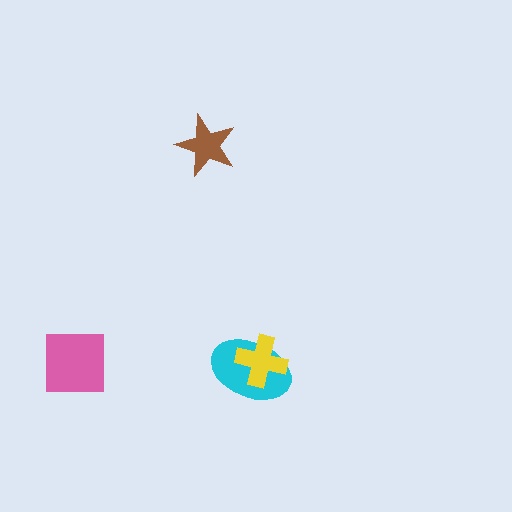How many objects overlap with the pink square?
0 objects overlap with the pink square.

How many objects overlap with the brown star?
0 objects overlap with the brown star.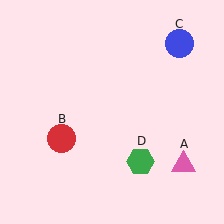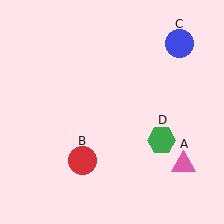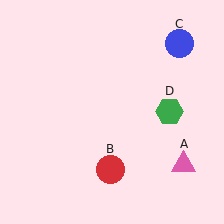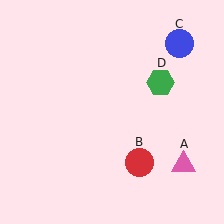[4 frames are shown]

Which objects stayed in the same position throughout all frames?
Pink triangle (object A) and blue circle (object C) remained stationary.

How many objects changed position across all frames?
2 objects changed position: red circle (object B), green hexagon (object D).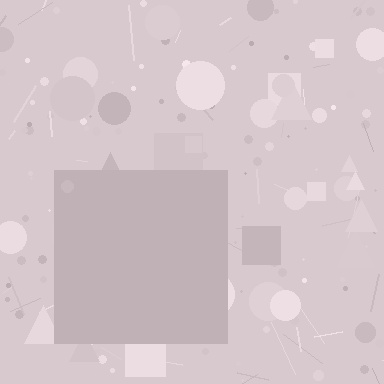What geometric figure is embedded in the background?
A square is embedded in the background.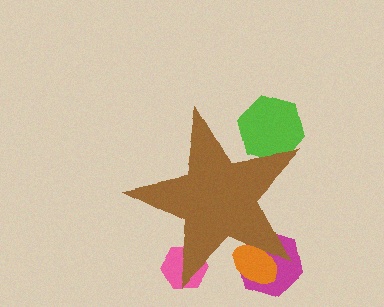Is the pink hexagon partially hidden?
Yes, the pink hexagon is partially hidden behind the brown star.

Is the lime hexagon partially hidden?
Yes, the lime hexagon is partially hidden behind the brown star.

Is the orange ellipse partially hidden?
Yes, the orange ellipse is partially hidden behind the brown star.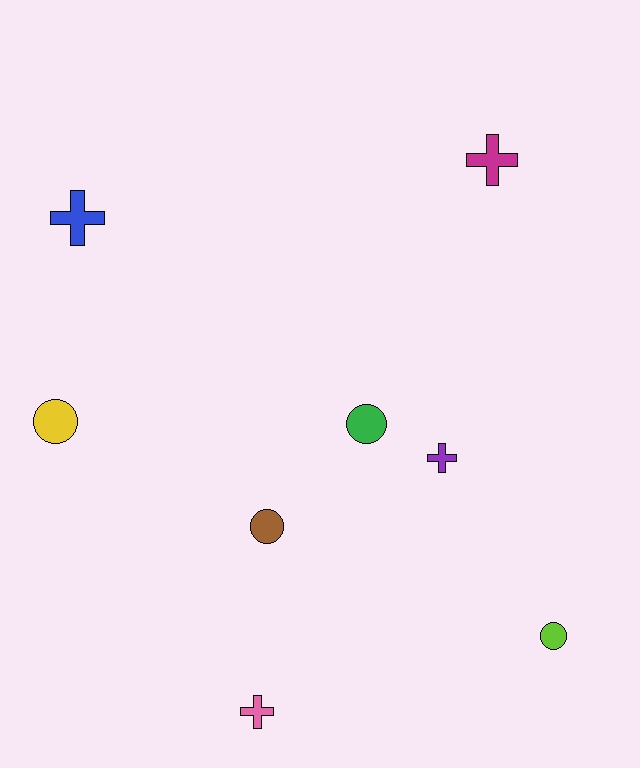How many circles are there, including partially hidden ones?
There are 4 circles.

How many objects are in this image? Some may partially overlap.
There are 8 objects.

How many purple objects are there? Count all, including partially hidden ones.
There is 1 purple object.